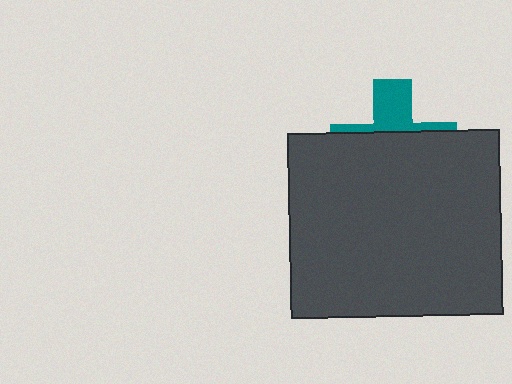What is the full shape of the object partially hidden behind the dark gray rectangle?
The partially hidden object is a teal cross.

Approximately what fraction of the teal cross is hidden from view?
Roughly 68% of the teal cross is hidden behind the dark gray rectangle.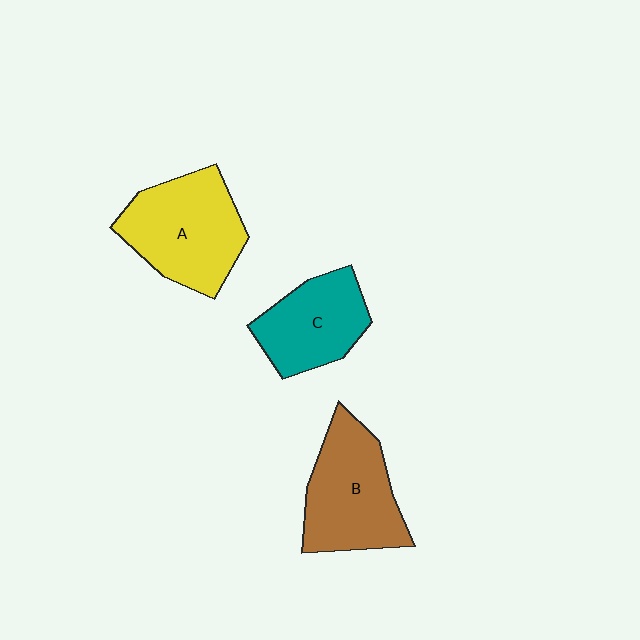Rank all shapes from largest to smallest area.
From largest to smallest: A (yellow), B (brown), C (teal).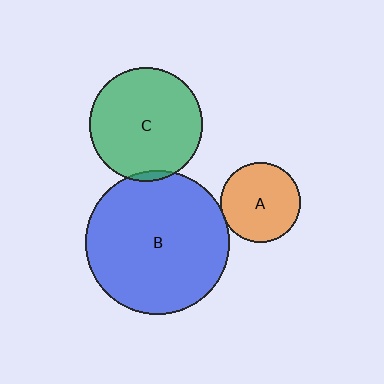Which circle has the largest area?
Circle B (blue).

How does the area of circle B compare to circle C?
Approximately 1.6 times.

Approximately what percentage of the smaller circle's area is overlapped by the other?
Approximately 5%.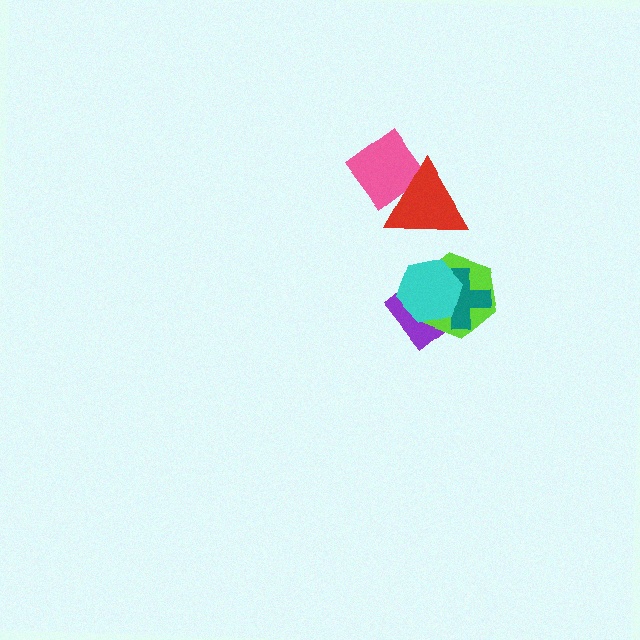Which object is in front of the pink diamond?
The red triangle is in front of the pink diamond.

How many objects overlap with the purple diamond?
3 objects overlap with the purple diamond.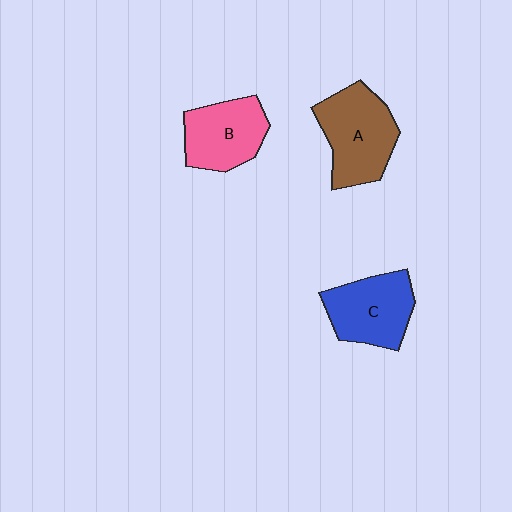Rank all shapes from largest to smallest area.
From largest to smallest: A (brown), C (blue), B (pink).